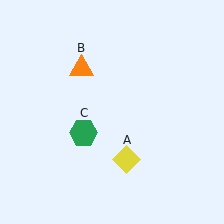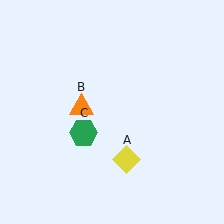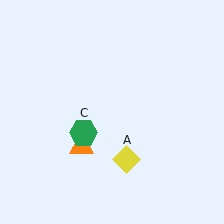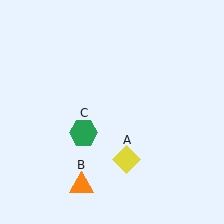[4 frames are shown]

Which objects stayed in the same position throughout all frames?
Yellow diamond (object A) and green hexagon (object C) remained stationary.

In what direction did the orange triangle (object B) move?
The orange triangle (object B) moved down.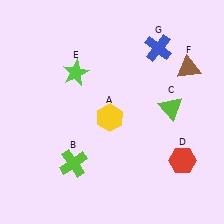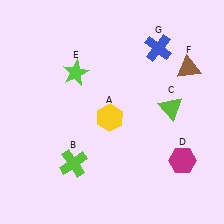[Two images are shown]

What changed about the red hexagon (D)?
In Image 1, D is red. In Image 2, it changed to magenta.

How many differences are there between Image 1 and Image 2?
There is 1 difference between the two images.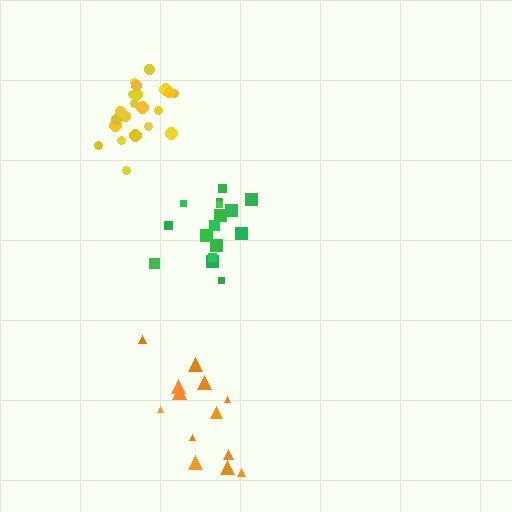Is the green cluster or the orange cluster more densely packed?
Green.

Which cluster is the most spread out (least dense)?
Orange.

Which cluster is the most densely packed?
Yellow.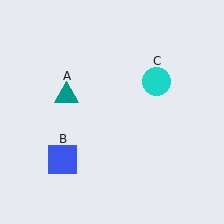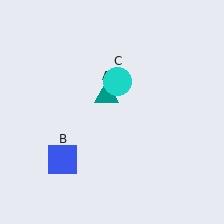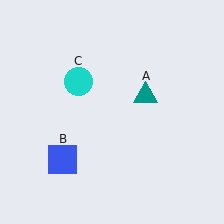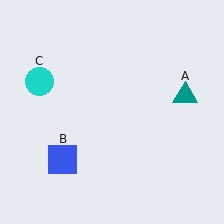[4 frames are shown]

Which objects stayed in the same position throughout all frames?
Blue square (object B) remained stationary.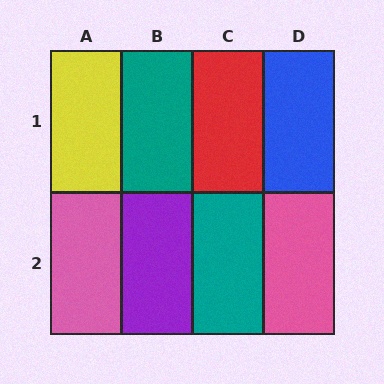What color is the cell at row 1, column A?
Yellow.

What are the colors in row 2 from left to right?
Pink, purple, teal, pink.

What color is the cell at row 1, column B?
Teal.